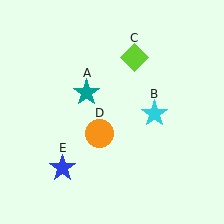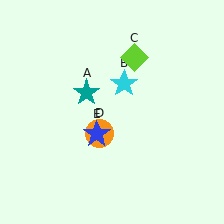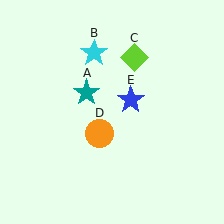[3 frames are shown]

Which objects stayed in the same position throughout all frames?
Teal star (object A) and lime diamond (object C) and orange circle (object D) remained stationary.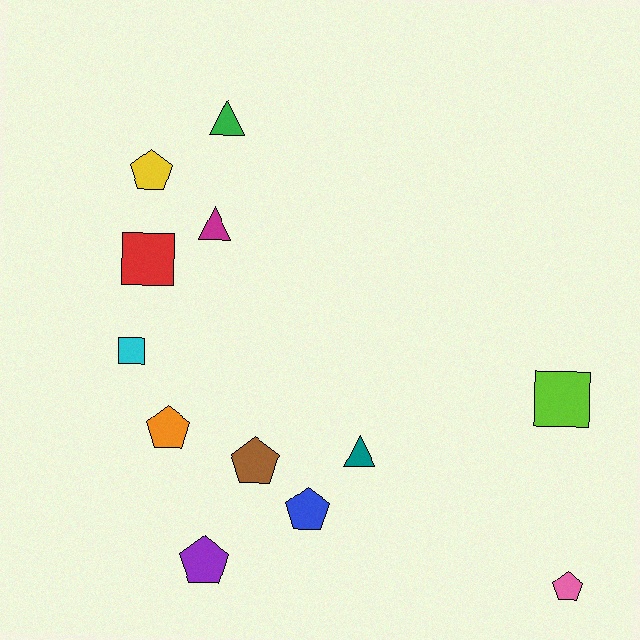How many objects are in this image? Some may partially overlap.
There are 12 objects.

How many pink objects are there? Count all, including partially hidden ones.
There is 1 pink object.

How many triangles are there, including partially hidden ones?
There are 3 triangles.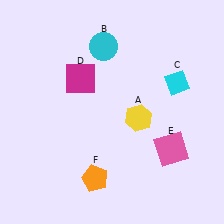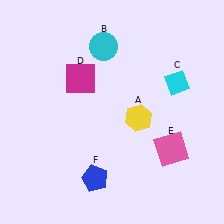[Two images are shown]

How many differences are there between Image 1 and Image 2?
There is 1 difference between the two images.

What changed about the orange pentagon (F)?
In Image 1, F is orange. In Image 2, it changed to blue.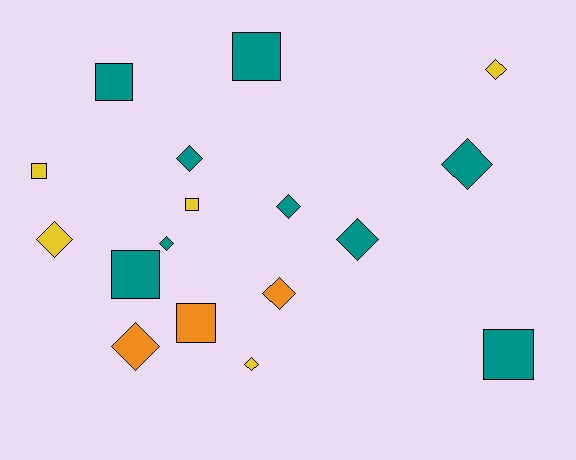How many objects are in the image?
There are 17 objects.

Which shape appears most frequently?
Diamond, with 10 objects.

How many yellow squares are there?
There are 2 yellow squares.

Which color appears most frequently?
Teal, with 9 objects.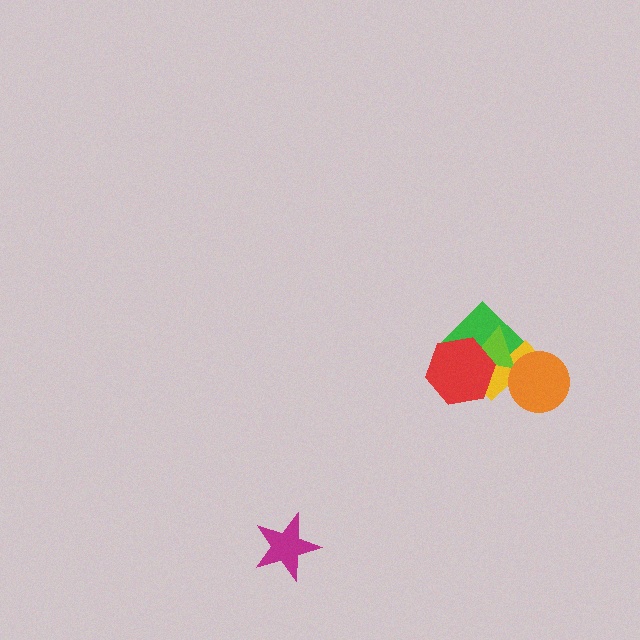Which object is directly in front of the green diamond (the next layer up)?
The yellow cross is directly in front of the green diamond.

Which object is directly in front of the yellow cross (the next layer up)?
The lime triangle is directly in front of the yellow cross.